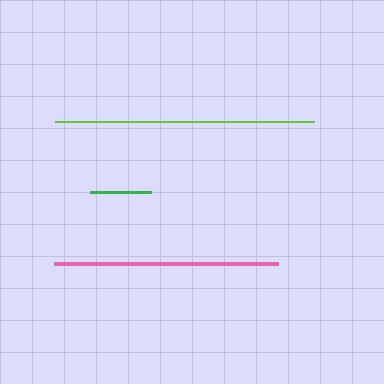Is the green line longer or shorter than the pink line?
The pink line is longer than the green line.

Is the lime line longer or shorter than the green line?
The lime line is longer than the green line.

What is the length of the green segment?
The green segment is approximately 61 pixels long.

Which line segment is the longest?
The lime line is the longest at approximately 259 pixels.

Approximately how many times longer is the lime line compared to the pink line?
The lime line is approximately 1.2 times the length of the pink line.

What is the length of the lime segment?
The lime segment is approximately 259 pixels long.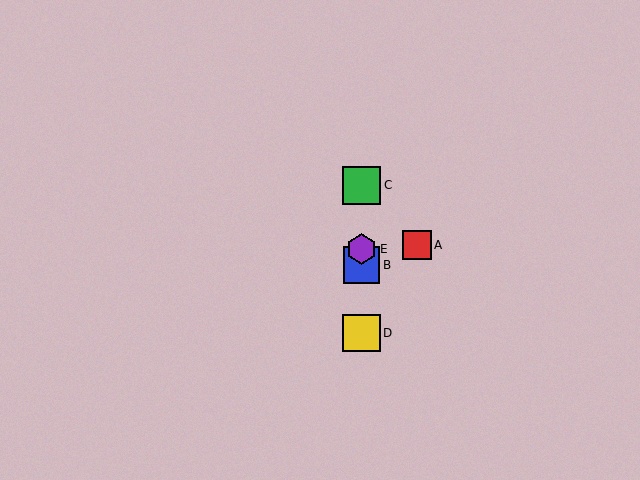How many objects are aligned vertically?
4 objects (B, C, D, E) are aligned vertically.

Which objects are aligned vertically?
Objects B, C, D, E are aligned vertically.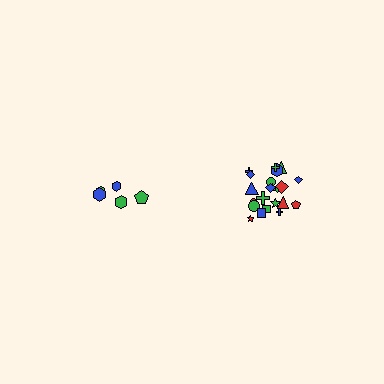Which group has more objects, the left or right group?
The right group.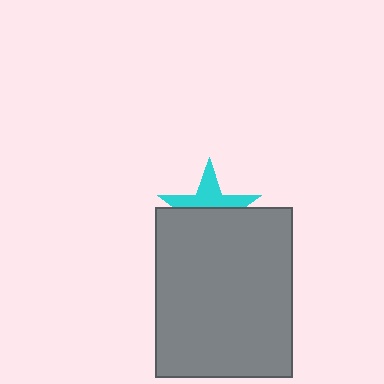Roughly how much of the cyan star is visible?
A small part of it is visible (roughly 45%).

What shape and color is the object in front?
The object in front is a gray rectangle.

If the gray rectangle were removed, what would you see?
You would see the complete cyan star.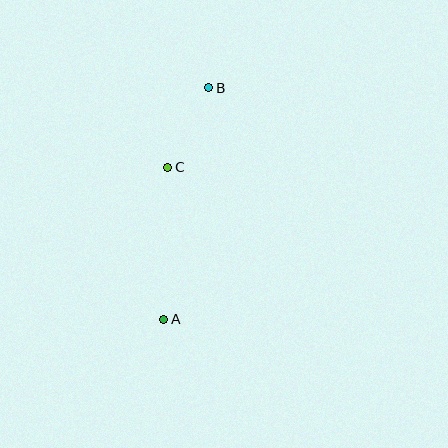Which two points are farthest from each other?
Points A and B are farthest from each other.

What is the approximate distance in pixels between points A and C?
The distance between A and C is approximately 152 pixels.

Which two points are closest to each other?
Points B and C are closest to each other.